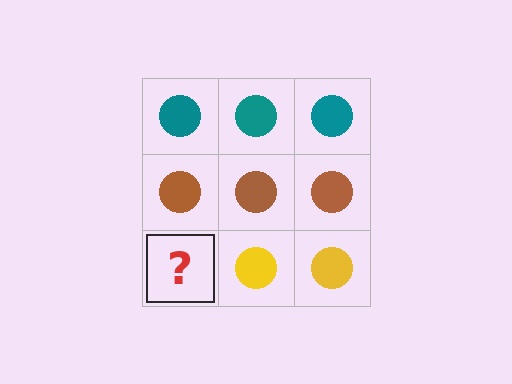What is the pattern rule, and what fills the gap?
The rule is that each row has a consistent color. The gap should be filled with a yellow circle.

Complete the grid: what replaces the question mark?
The question mark should be replaced with a yellow circle.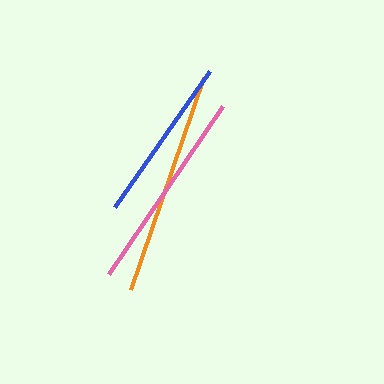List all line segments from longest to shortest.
From longest to shortest: orange, pink, blue.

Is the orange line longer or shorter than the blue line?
The orange line is longer than the blue line.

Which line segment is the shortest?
The blue line is the shortest at approximately 166 pixels.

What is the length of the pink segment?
The pink segment is approximately 204 pixels long.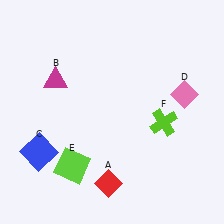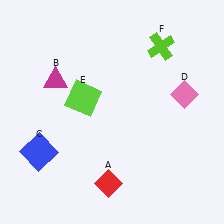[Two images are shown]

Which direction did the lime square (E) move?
The lime square (E) moved up.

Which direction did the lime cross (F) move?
The lime cross (F) moved up.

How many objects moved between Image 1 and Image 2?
2 objects moved between the two images.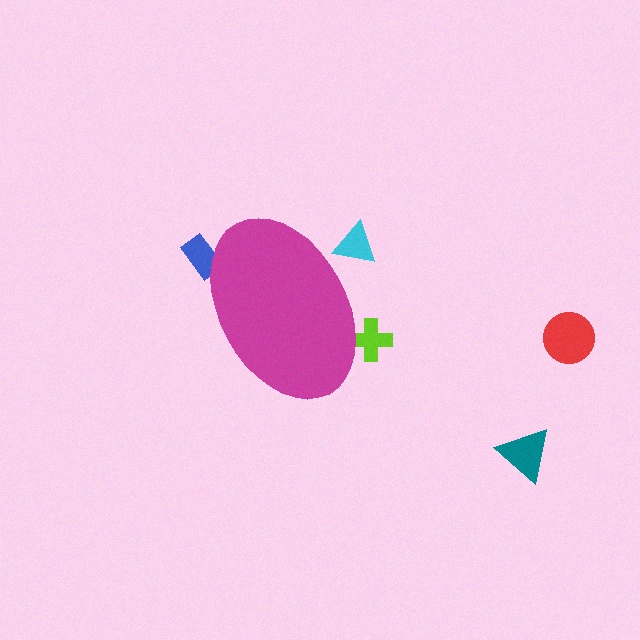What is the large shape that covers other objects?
A magenta ellipse.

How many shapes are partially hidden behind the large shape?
3 shapes are partially hidden.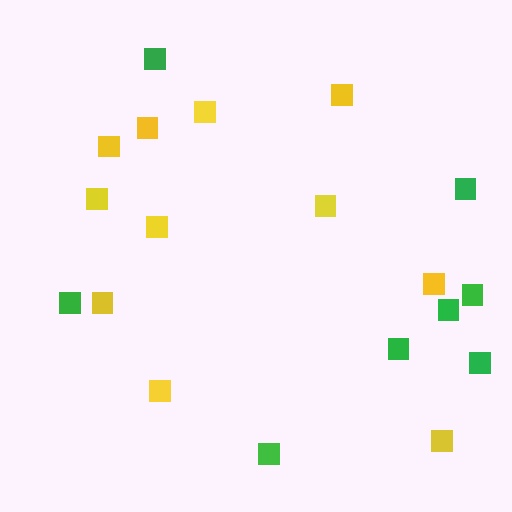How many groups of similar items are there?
There are 2 groups: one group of yellow squares (11) and one group of green squares (8).